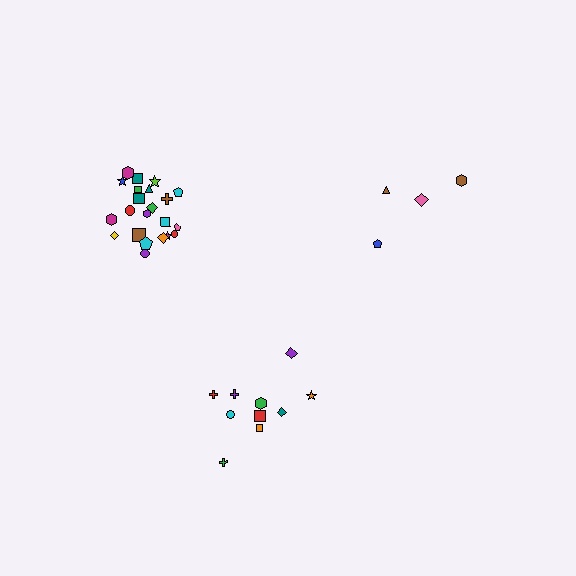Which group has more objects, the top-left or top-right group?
The top-left group.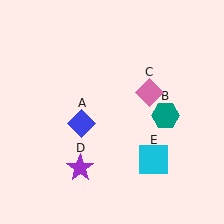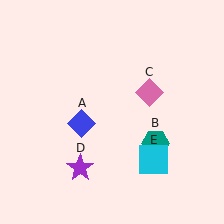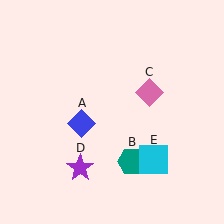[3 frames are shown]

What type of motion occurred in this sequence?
The teal hexagon (object B) rotated clockwise around the center of the scene.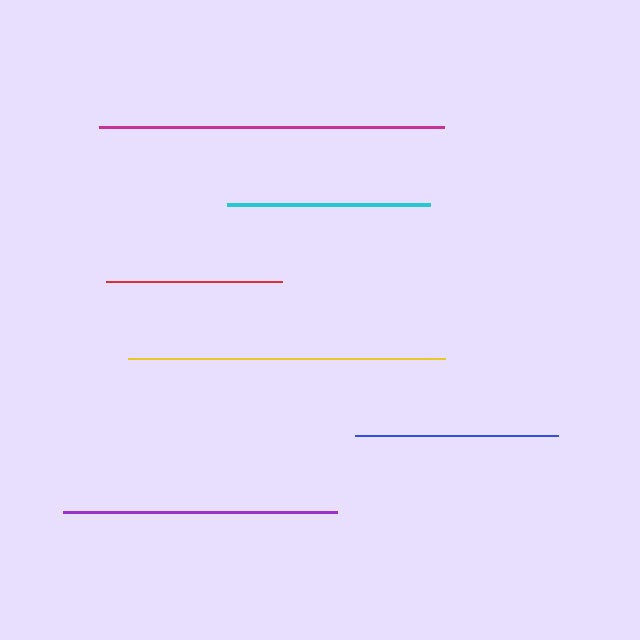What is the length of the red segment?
The red segment is approximately 176 pixels long.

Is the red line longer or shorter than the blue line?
The blue line is longer than the red line.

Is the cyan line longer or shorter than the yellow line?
The yellow line is longer than the cyan line.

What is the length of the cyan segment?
The cyan segment is approximately 203 pixels long.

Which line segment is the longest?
The magenta line is the longest at approximately 345 pixels.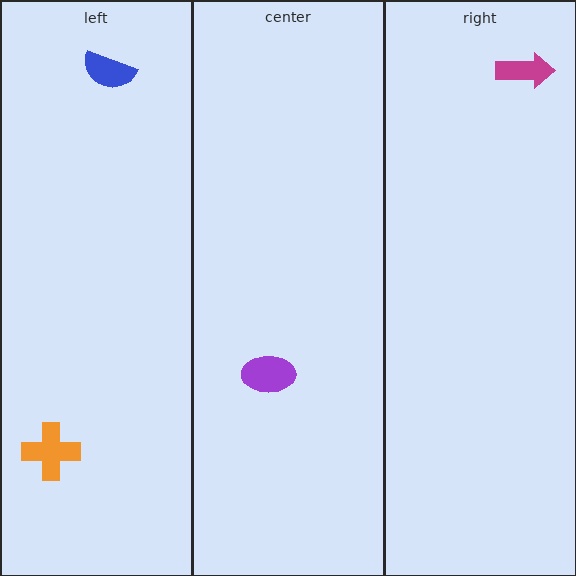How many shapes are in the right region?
1.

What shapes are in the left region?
The blue semicircle, the orange cross.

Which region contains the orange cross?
The left region.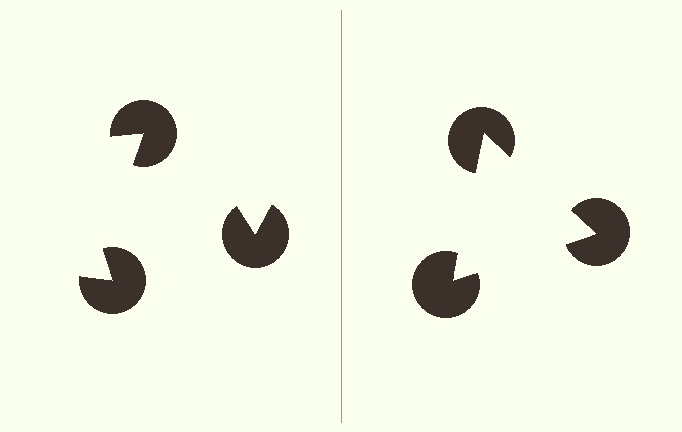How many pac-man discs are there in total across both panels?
6 — 3 on each side.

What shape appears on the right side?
An illusory triangle.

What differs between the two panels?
The pac-man discs are positioned identically on both sides; only the wedge orientations differ. On the right they align to a triangle; on the left they are misaligned.